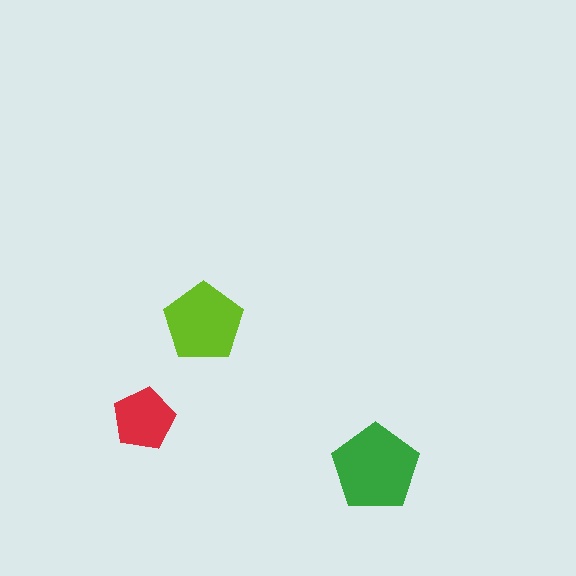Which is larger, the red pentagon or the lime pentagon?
The lime one.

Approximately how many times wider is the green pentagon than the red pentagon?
About 1.5 times wider.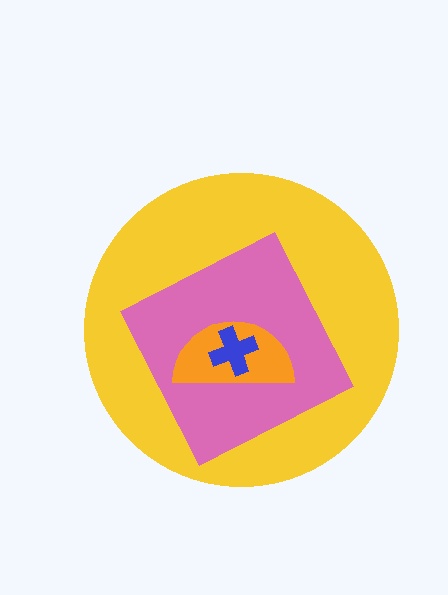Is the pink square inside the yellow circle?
Yes.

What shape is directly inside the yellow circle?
The pink square.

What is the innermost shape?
The blue cross.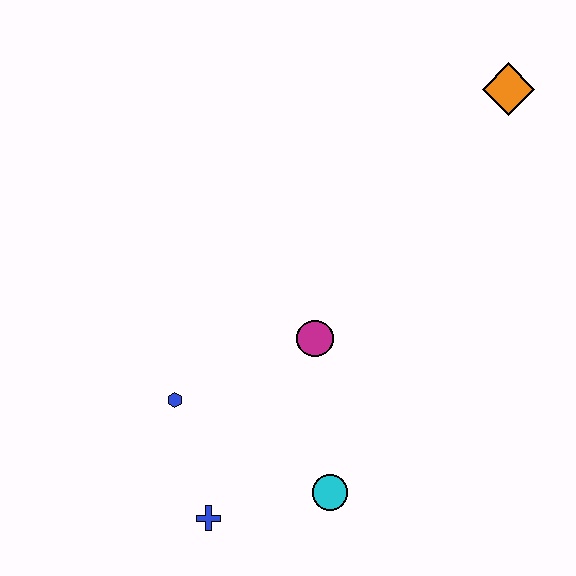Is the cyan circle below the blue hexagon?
Yes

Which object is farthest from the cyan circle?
The orange diamond is farthest from the cyan circle.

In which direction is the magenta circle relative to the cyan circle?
The magenta circle is above the cyan circle.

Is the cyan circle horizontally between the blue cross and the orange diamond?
Yes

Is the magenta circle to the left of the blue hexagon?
No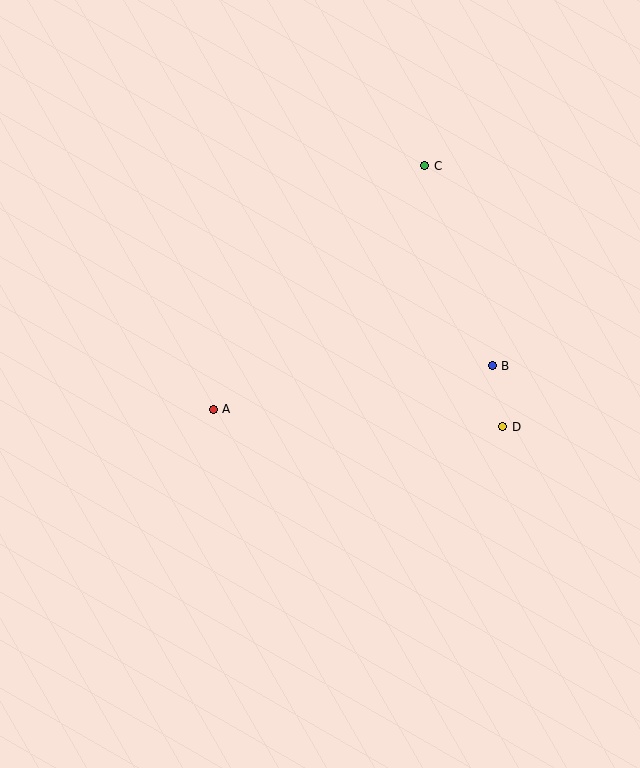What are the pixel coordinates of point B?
Point B is at (492, 366).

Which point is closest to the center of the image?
Point A at (213, 409) is closest to the center.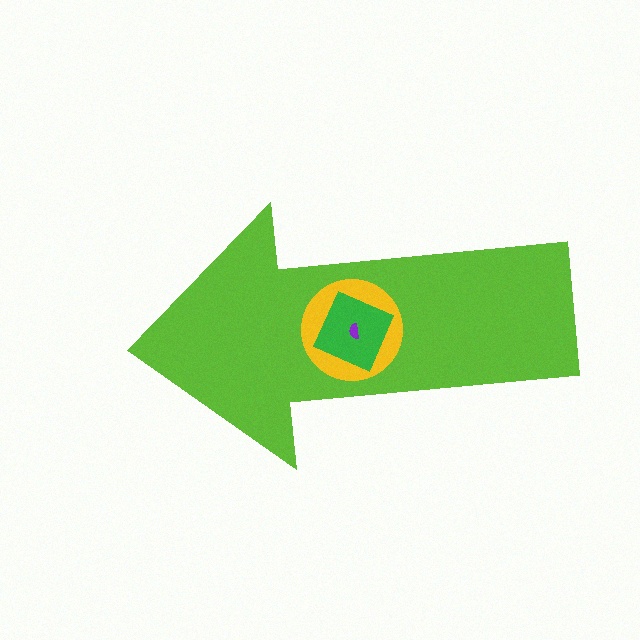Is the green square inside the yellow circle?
Yes.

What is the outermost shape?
The lime arrow.